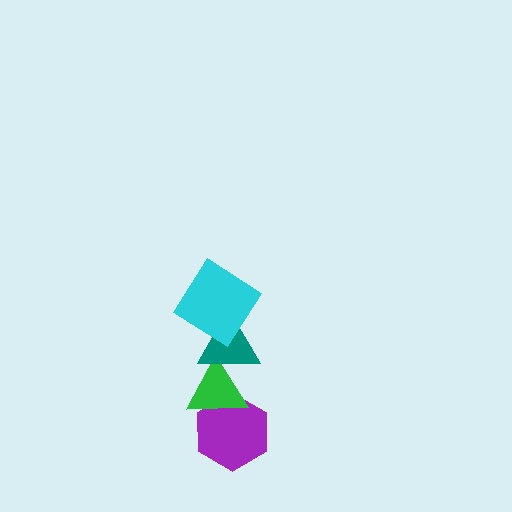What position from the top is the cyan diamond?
The cyan diamond is 1st from the top.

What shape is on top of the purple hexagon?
The green triangle is on top of the purple hexagon.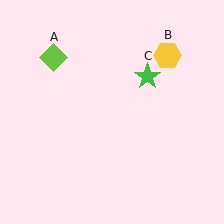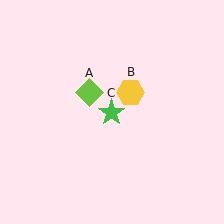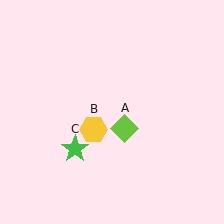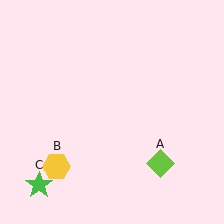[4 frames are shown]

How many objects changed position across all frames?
3 objects changed position: lime diamond (object A), yellow hexagon (object B), green star (object C).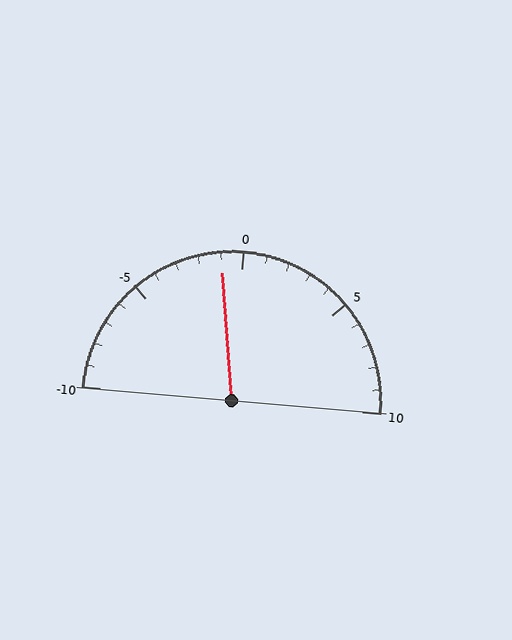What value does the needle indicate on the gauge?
The needle indicates approximately -1.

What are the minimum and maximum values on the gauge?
The gauge ranges from -10 to 10.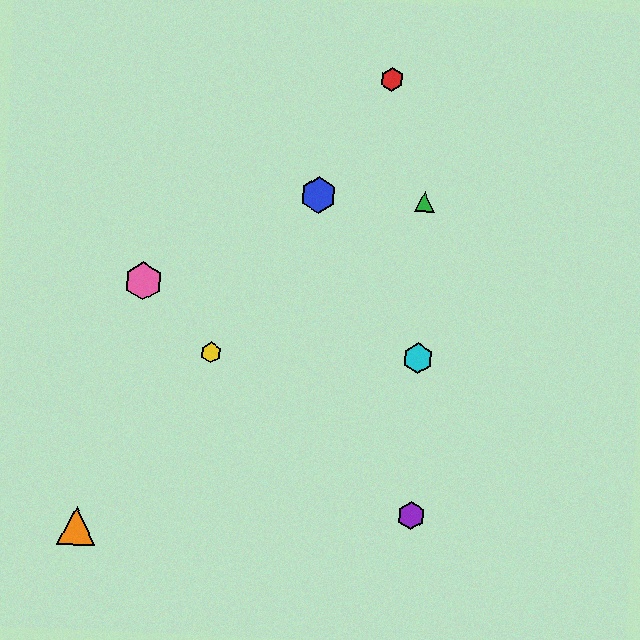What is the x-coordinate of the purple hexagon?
The purple hexagon is at x≈411.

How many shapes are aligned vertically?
3 shapes (the green triangle, the purple hexagon, the cyan hexagon) are aligned vertically.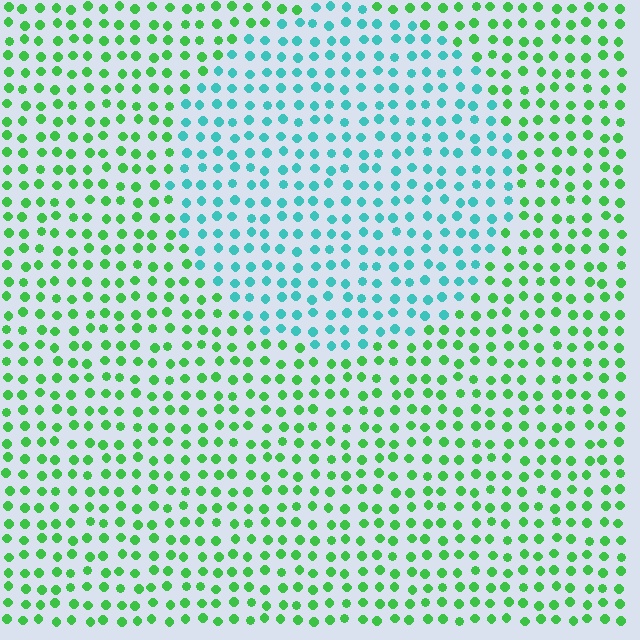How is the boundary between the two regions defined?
The boundary is defined purely by a slight shift in hue (about 52 degrees). Spacing, size, and orientation are identical on both sides.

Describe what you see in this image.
The image is filled with small green elements in a uniform arrangement. A circle-shaped region is visible where the elements are tinted to a slightly different hue, forming a subtle color boundary.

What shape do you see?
I see a circle.